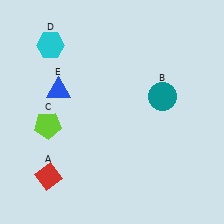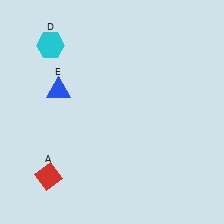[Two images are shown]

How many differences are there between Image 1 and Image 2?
There are 2 differences between the two images.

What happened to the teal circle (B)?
The teal circle (B) was removed in Image 2. It was in the top-right area of Image 1.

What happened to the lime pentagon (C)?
The lime pentagon (C) was removed in Image 2. It was in the bottom-left area of Image 1.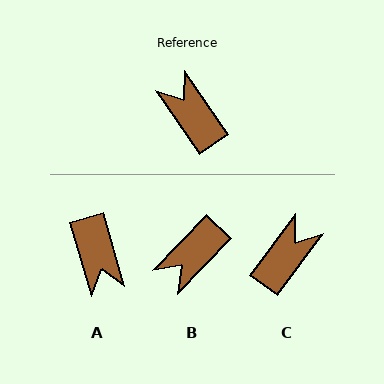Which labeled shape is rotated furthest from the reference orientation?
A, about 162 degrees away.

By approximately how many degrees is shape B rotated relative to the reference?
Approximately 102 degrees counter-clockwise.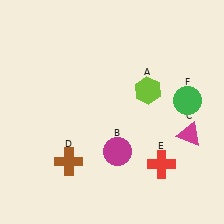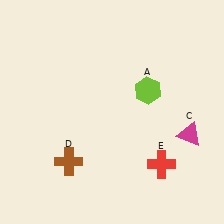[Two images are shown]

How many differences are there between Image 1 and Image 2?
There are 2 differences between the two images.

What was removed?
The green circle (F), the magenta circle (B) were removed in Image 2.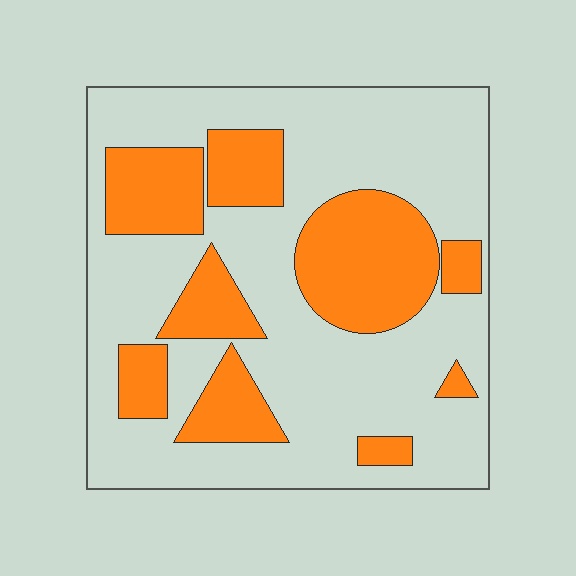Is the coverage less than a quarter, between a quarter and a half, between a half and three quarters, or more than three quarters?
Between a quarter and a half.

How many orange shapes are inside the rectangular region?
9.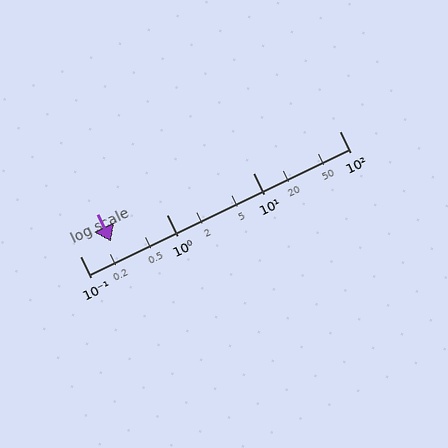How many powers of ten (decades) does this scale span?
The scale spans 3 decades, from 0.1 to 100.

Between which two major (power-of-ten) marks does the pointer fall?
The pointer is between 0.1 and 1.